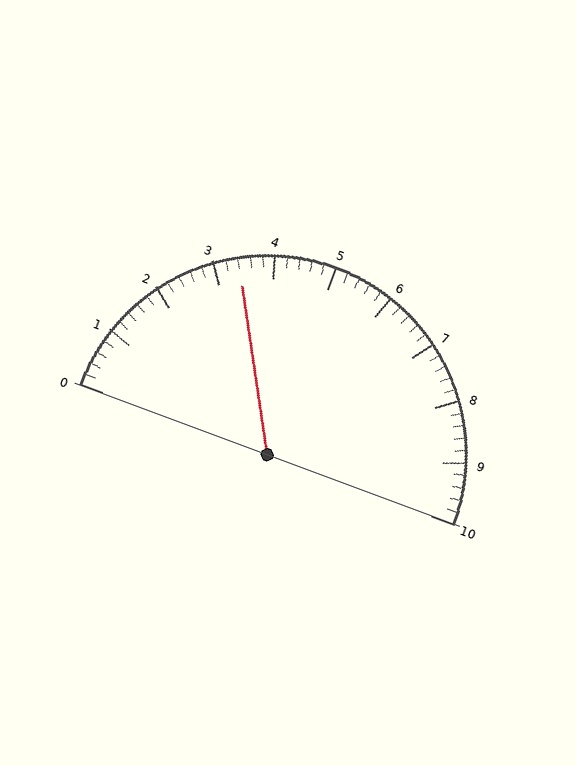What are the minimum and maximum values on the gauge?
The gauge ranges from 0 to 10.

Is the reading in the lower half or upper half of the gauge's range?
The reading is in the lower half of the range (0 to 10).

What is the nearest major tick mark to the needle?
The nearest major tick mark is 3.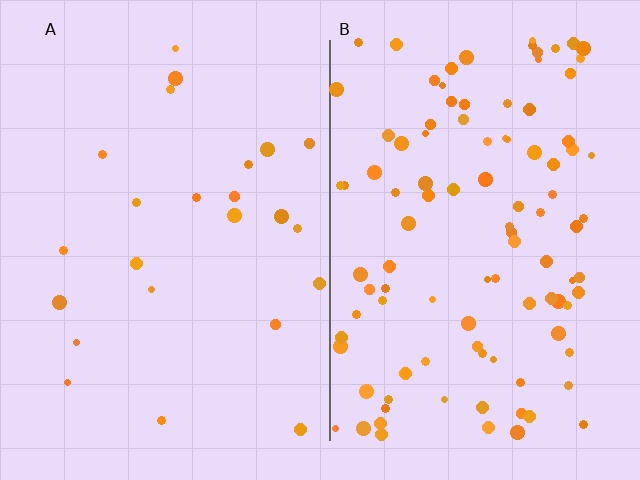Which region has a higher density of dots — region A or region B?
B (the right).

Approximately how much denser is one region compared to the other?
Approximately 4.1× — region B over region A.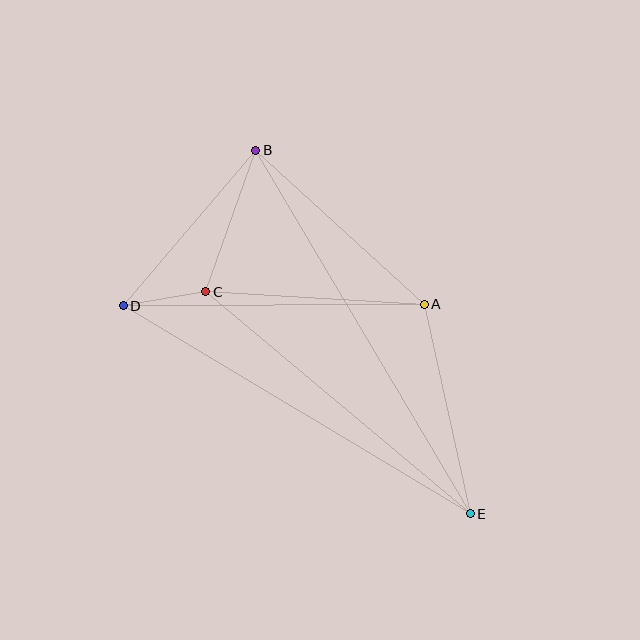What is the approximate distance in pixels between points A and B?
The distance between A and B is approximately 229 pixels.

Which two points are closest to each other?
Points C and D are closest to each other.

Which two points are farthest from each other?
Points B and E are farthest from each other.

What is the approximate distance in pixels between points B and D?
The distance between B and D is approximately 204 pixels.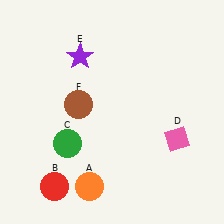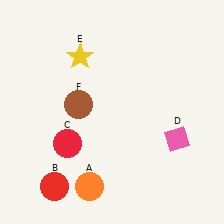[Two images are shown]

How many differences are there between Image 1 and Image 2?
There are 2 differences between the two images.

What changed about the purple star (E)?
In Image 1, E is purple. In Image 2, it changed to yellow.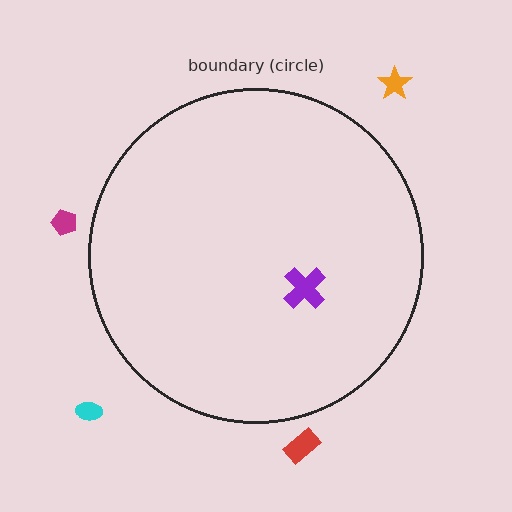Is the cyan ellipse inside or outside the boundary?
Outside.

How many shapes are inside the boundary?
1 inside, 4 outside.